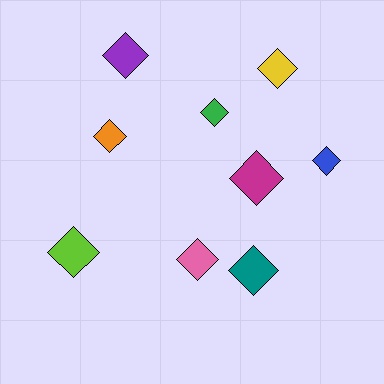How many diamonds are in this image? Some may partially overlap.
There are 9 diamonds.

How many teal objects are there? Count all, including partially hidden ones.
There is 1 teal object.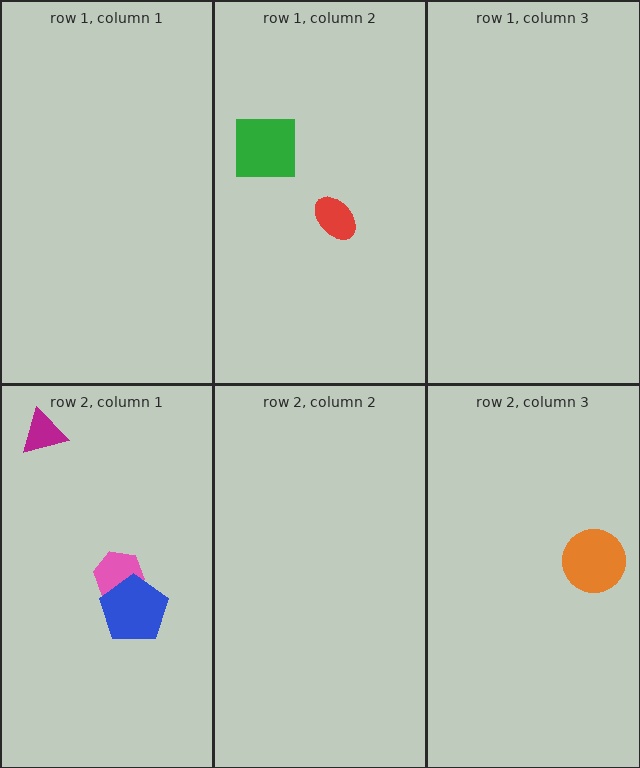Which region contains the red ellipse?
The row 1, column 2 region.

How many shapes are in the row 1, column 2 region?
2.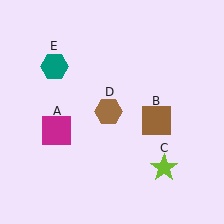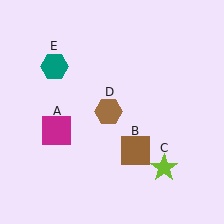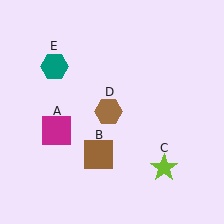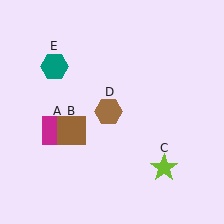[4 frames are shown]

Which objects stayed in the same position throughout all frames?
Magenta square (object A) and lime star (object C) and brown hexagon (object D) and teal hexagon (object E) remained stationary.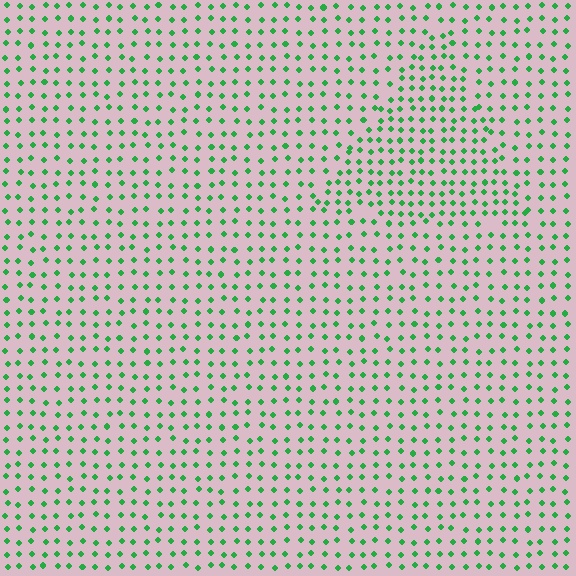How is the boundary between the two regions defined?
The boundary is defined by a change in element density (approximately 1.5x ratio). All elements are the same color, size, and shape.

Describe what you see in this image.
The image contains small green elements arranged at two different densities. A triangle-shaped region is visible where the elements are more densely packed than the surrounding area.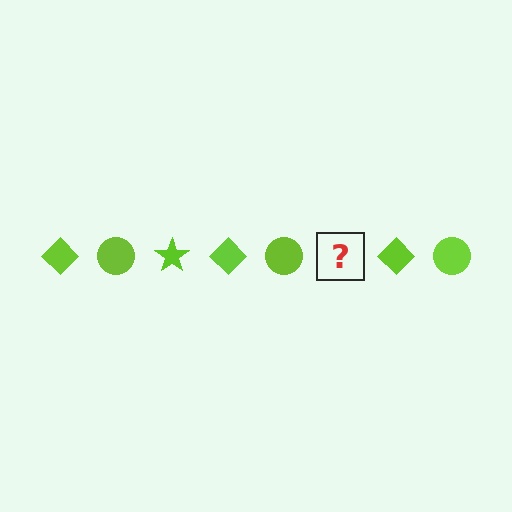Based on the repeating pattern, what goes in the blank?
The blank should be a lime star.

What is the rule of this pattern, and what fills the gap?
The rule is that the pattern cycles through diamond, circle, star shapes in lime. The gap should be filled with a lime star.